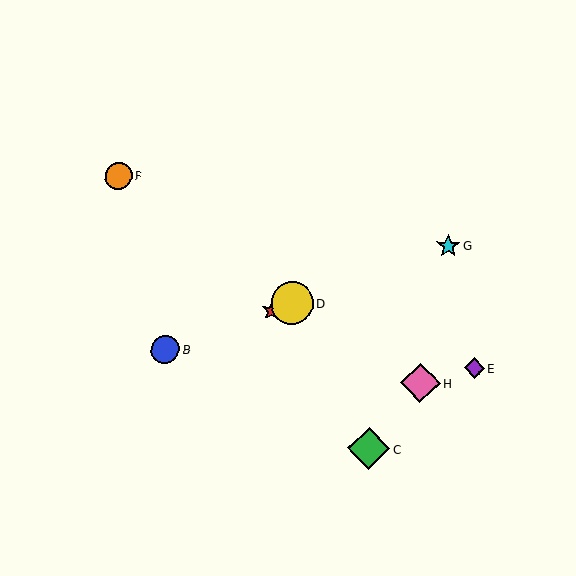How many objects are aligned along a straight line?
4 objects (A, B, D, G) are aligned along a straight line.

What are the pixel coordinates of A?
Object A is at (272, 310).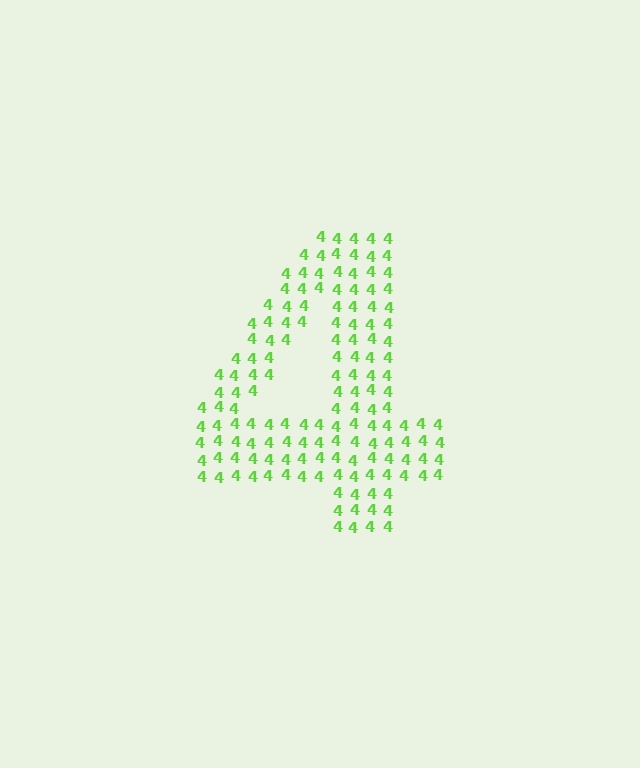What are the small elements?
The small elements are digit 4's.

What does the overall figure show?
The overall figure shows the digit 4.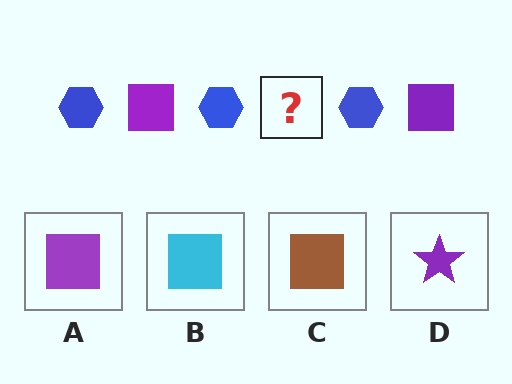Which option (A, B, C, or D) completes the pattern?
A.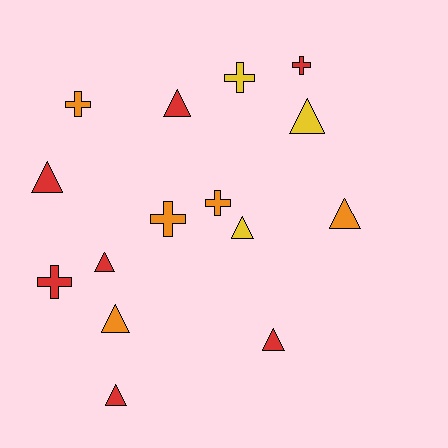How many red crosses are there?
There are 2 red crosses.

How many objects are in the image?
There are 15 objects.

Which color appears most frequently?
Red, with 7 objects.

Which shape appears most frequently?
Triangle, with 9 objects.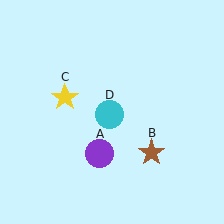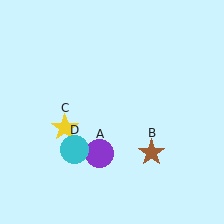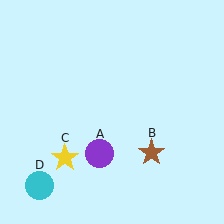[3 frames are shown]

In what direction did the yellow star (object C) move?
The yellow star (object C) moved down.